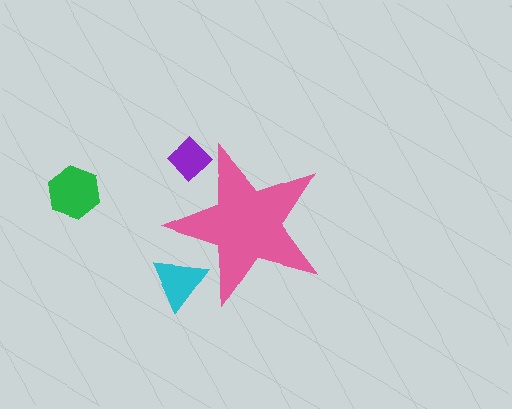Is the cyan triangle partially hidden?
Yes, the cyan triangle is partially hidden behind the pink star.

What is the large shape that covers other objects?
A pink star.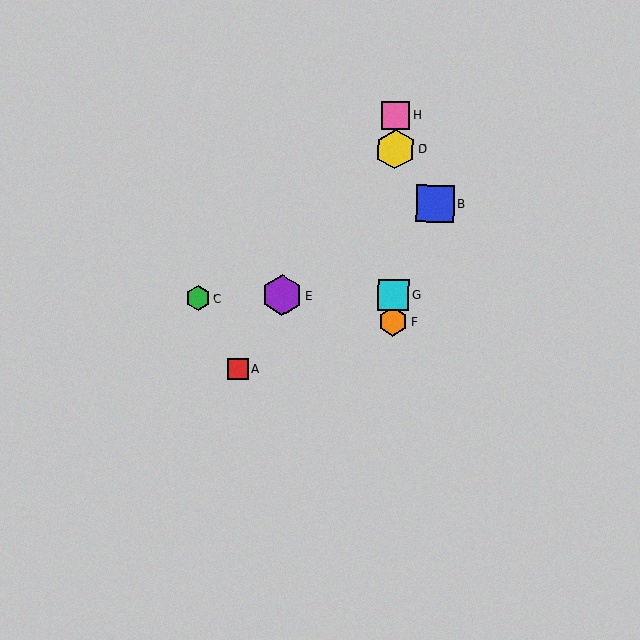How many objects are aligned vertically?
4 objects (D, F, G, H) are aligned vertically.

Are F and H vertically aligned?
Yes, both are at x≈393.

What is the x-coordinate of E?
Object E is at x≈282.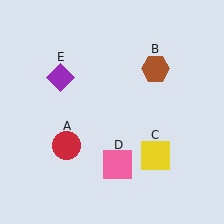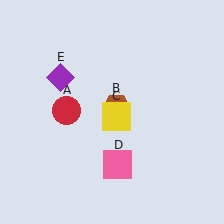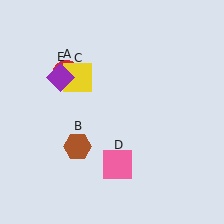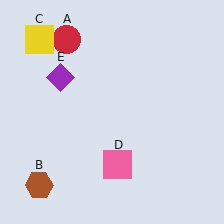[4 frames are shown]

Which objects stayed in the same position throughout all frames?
Pink square (object D) and purple diamond (object E) remained stationary.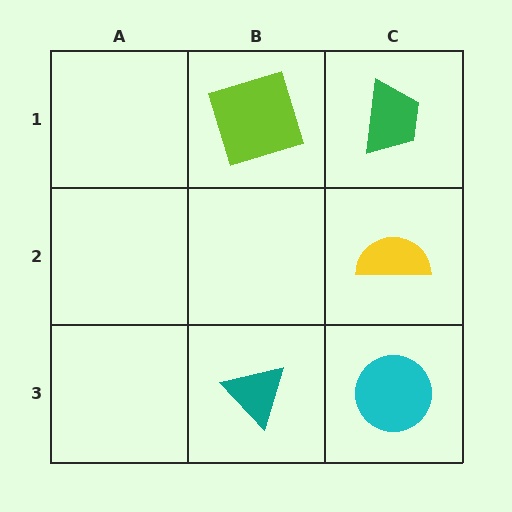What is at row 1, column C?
A green trapezoid.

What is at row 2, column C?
A yellow semicircle.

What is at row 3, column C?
A cyan circle.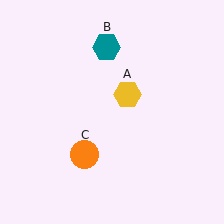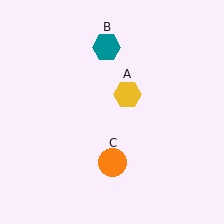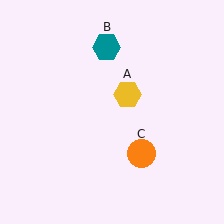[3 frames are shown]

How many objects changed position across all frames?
1 object changed position: orange circle (object C).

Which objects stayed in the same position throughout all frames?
Yellow hexagon (object A) and teal hexagon (object B) remained stationary.